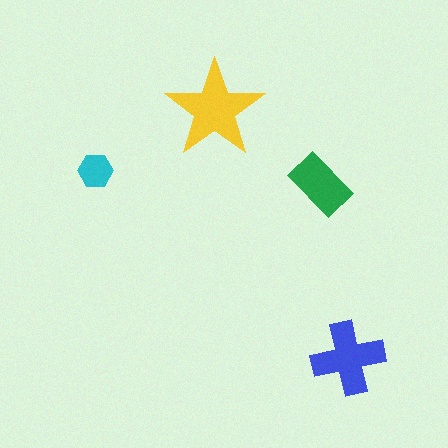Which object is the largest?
The yellow star.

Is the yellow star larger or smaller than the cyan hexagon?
Larger.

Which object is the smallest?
The cyan hexagon.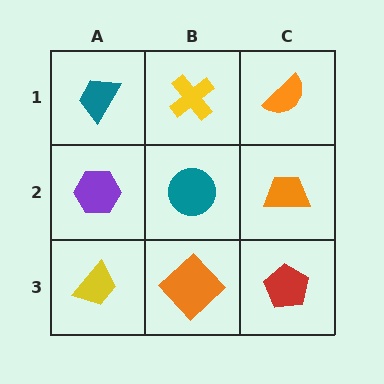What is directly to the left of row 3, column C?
An orange diamond.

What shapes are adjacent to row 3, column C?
An orange trapezoid (row 2, column C), an orange diamond (row 3, column B).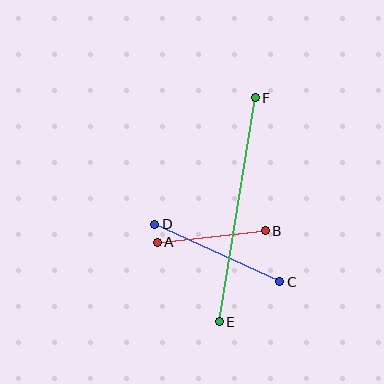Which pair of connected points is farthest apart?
Points E and F are farthest apart.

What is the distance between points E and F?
The distance is approximately 227 pixels.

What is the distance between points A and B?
The distance is approximately 109 pixels.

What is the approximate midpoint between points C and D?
The midpoint is at approximately (217, 253) pixels.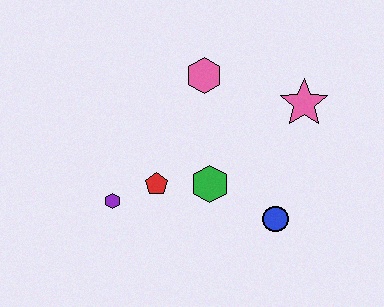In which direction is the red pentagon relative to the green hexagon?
The red pentagon is to the left of the green hexagon.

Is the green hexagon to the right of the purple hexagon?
Yes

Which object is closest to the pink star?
The pink hexagon is closest to the pink star.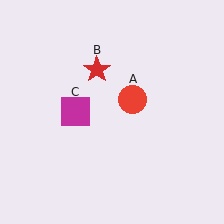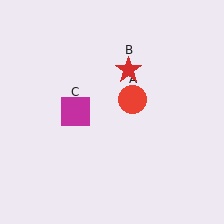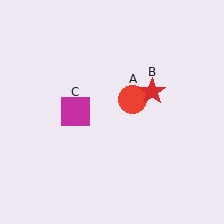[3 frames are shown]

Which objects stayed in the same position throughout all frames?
Red circle (object A) and magenta square (object C) remained stationary.